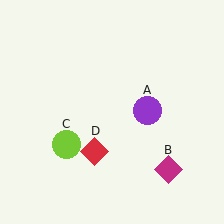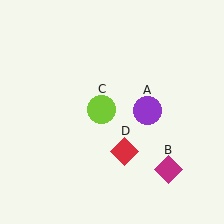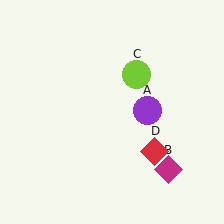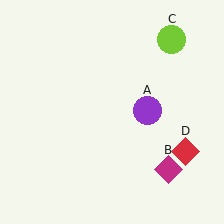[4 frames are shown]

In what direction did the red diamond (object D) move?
The red diamond (object D) moved right.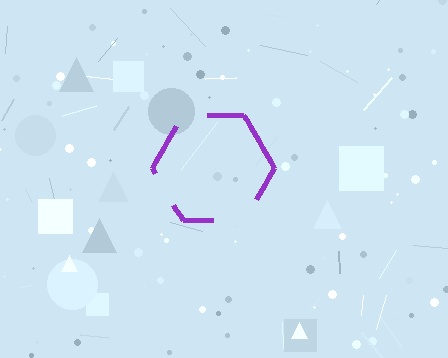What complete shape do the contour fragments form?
The contour fragments form a hexagon.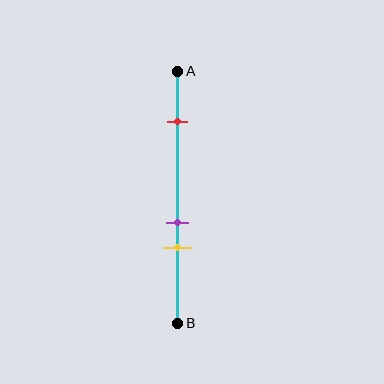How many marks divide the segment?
There are 3 marks dividing the segment.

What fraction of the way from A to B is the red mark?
The red mark is approximately 20% (0.2) of the way from A to B.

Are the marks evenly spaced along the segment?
No, the marks are not evenly spaced.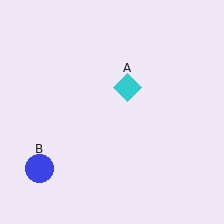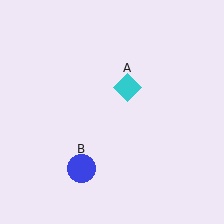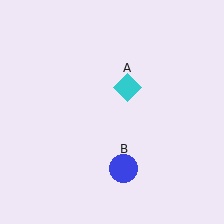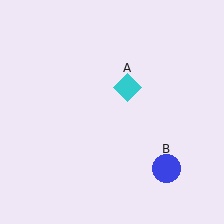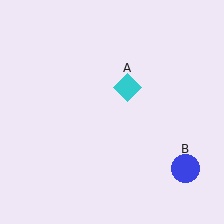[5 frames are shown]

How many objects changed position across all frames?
1 object changed position: blue circle (object B).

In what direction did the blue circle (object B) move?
The blue circle (object B) moved right.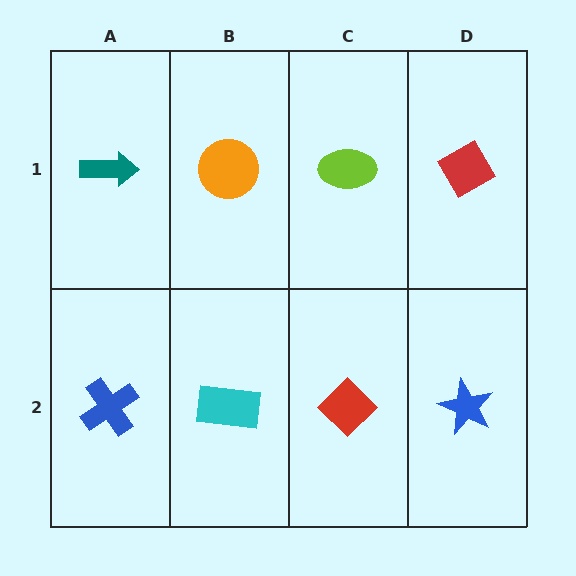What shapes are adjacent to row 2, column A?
A teal arrow (row 1, column A), a cyan rectangle (row 2, column B).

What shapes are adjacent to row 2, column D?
A red diamond (row 1, column D), a red diamond (row 2, column C).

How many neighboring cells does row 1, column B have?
3.